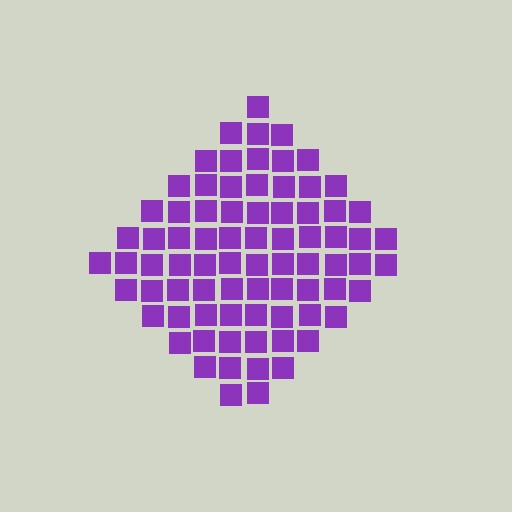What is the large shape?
The large shape is a diamond.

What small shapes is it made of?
It is made of small squares.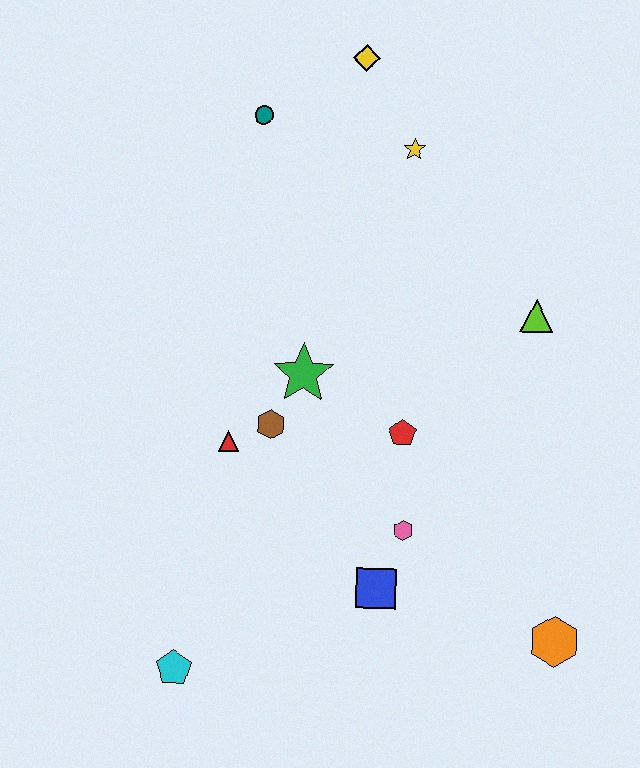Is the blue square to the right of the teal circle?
Yes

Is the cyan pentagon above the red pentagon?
No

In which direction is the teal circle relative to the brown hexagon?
The teal circle is above the brown hexagon.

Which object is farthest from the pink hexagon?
The yellow diamond is farthest from the pink hexagon.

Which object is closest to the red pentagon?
The pink hexagon is closest to the red pentagon.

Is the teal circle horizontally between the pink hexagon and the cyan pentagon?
Yes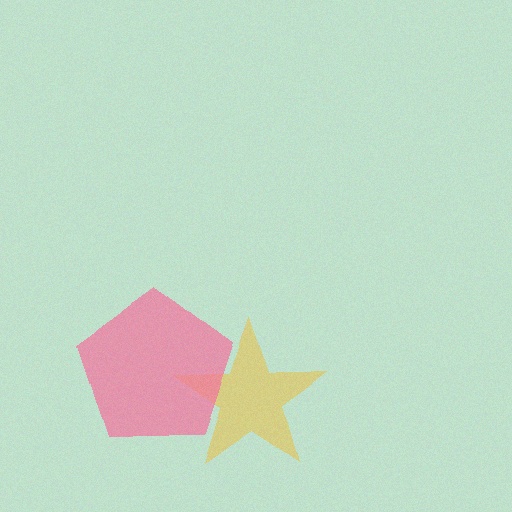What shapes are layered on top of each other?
The layered shapes are: a yellow star, a pink pentagon.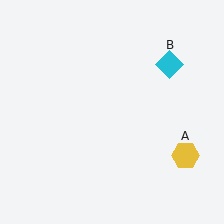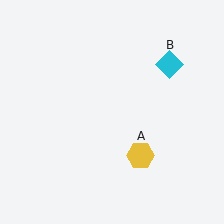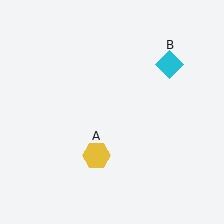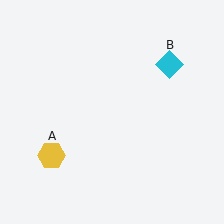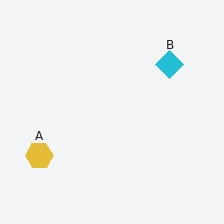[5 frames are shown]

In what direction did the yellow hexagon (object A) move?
The yellow hexagon (object A) moved left.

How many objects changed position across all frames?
1 object changed position: yellow hexagon (object A).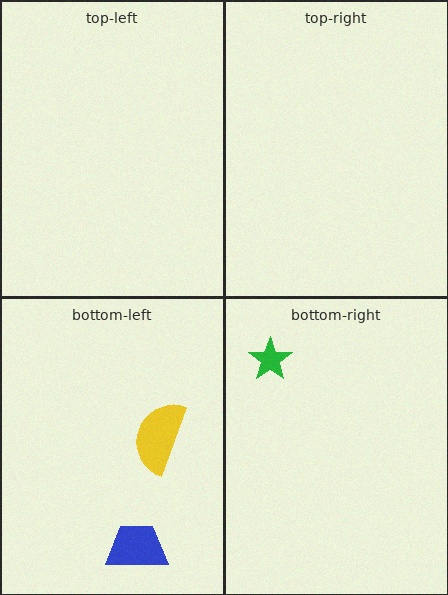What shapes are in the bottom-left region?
The yellow semicircle, the blue trapezoid.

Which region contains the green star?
The bottom-right region.